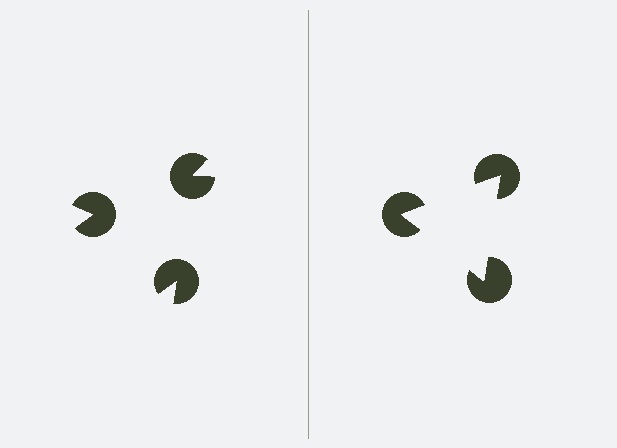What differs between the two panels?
The pac-man discs are positioned identically on both sides; only the wedge orientations differ. On the right they align to a triangle; on the left they are misaligned.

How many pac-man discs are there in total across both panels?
6 — 3 on each side.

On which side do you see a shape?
An illusory triangle appears on the right side. On the left side the wedge cuts are rotated, so no coherent shape forms.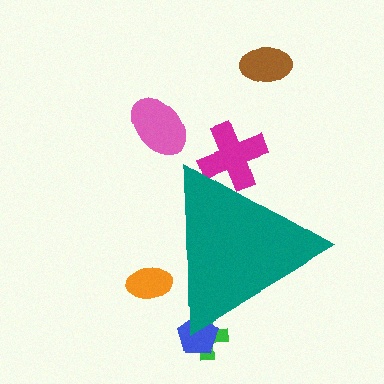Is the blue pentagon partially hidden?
Yes, the blue pentagon is partially hidden behind the teal triangle.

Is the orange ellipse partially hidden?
Yes, the orange ellipse is partially hidden behind the teal triangle.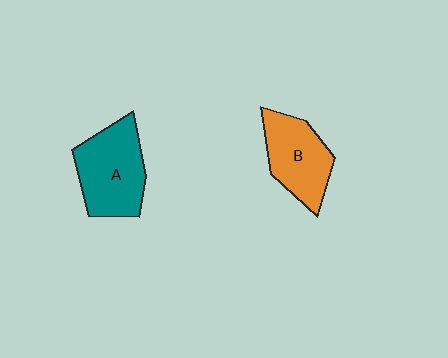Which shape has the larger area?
Shape A (teal).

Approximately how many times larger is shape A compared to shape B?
Approximately 1.2 times.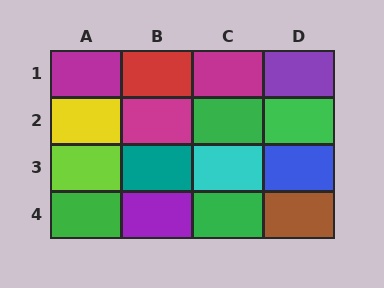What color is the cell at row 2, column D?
Green.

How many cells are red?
1 cell is red.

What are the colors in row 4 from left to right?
Green, purple, green, brown.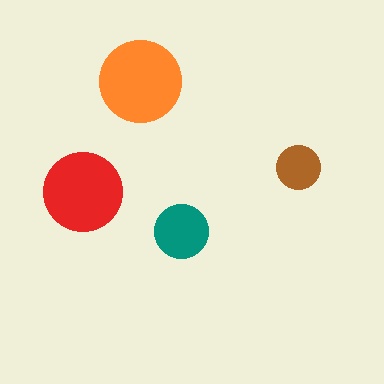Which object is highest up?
The orange circle is topmost.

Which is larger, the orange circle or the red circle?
The orange one.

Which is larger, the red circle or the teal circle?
The red one.